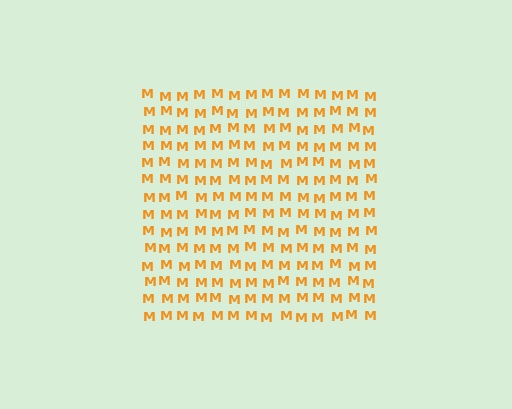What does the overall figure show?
The overall figure shows a square.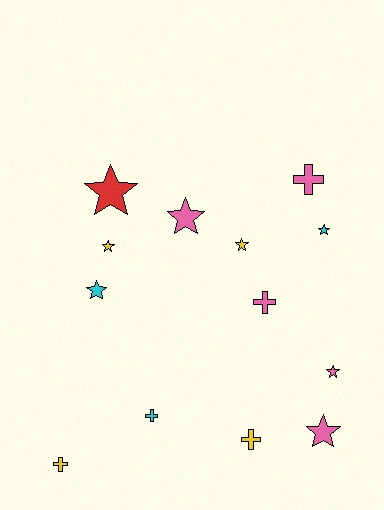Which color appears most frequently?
Pink, with 5 objects.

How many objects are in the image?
There are 13 objects.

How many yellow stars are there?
There are 2 yellow stars.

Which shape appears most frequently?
Star, with 8 objects.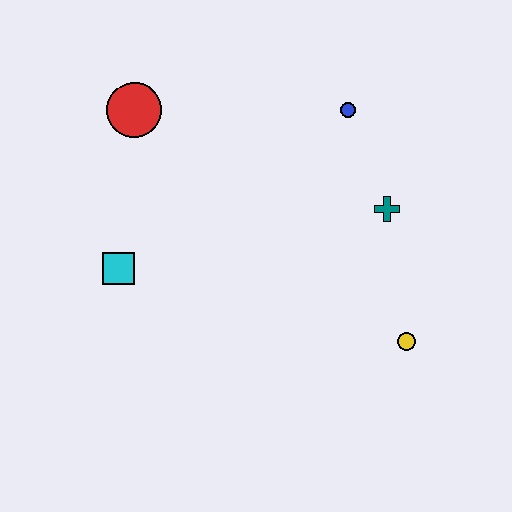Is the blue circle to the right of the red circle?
Yes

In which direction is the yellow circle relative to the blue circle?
The yellow circle is below the blue circle.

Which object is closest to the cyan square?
The red circle is closest to the cyan square.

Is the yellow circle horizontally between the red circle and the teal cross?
No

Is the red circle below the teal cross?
No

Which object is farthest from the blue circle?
The cyan square is farthest from the blue circle.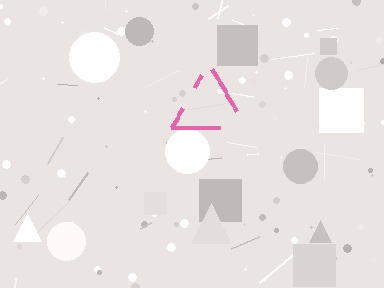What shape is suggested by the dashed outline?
The dashed outline suggests a triangle.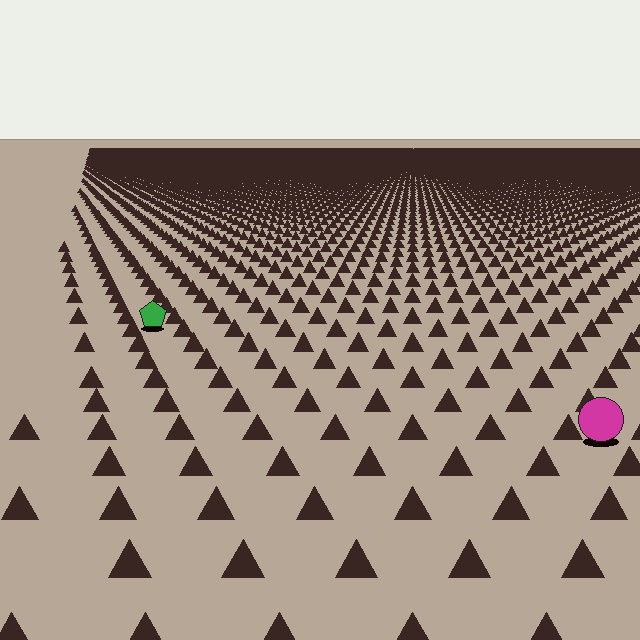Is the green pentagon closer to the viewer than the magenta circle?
No. The magenta circle is closer — you can tell from the texture gradient: the ground texture is coarser near it.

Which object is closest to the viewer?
The magenta circle is closest. The texture marks near it are larger and more spread out.